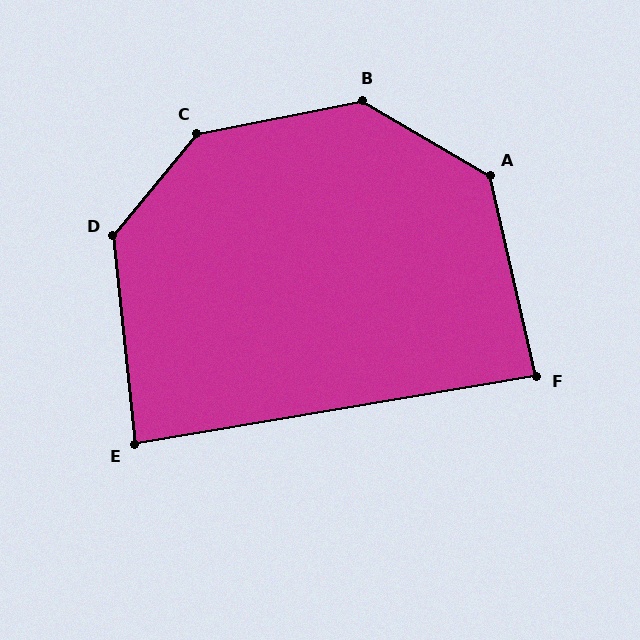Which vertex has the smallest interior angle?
E, at approximately 86 degrees.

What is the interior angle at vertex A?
Approximately 133 degrees (obtuse).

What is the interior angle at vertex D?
Approximately 135 degrees (obtuse).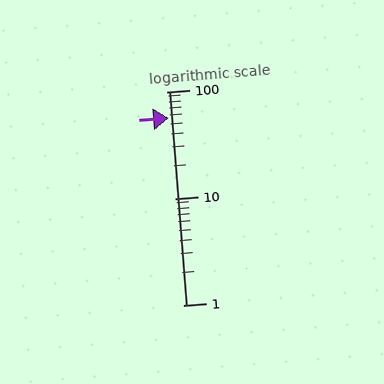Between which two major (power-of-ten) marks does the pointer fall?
The pointer is between 10 and 100.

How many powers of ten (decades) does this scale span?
The scale spans 2 decades, from 1 to 100.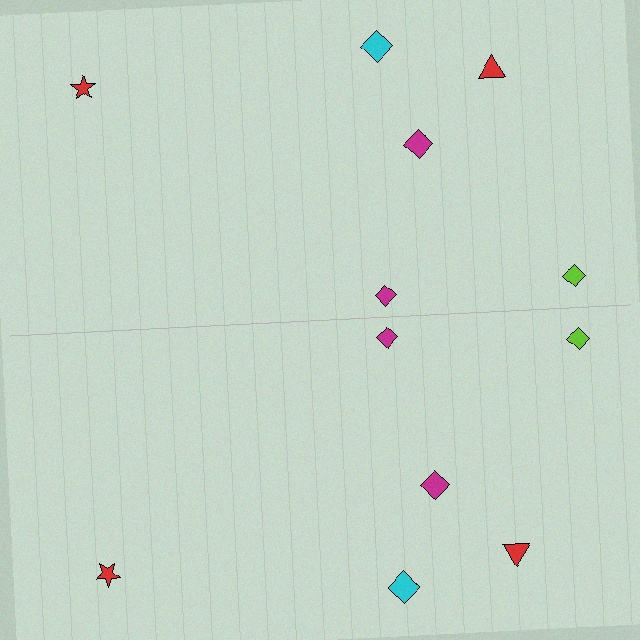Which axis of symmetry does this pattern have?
The pattern has a horizontal axis of symmetry running through the center of the image.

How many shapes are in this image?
There are 12 shapes in this image.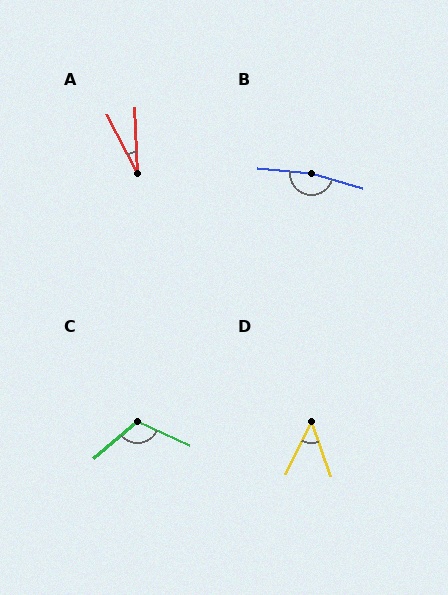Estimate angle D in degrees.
Approximately 45 degrees.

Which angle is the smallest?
A, at approximately 26 degrees.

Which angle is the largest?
B, at approximately 169 degrees.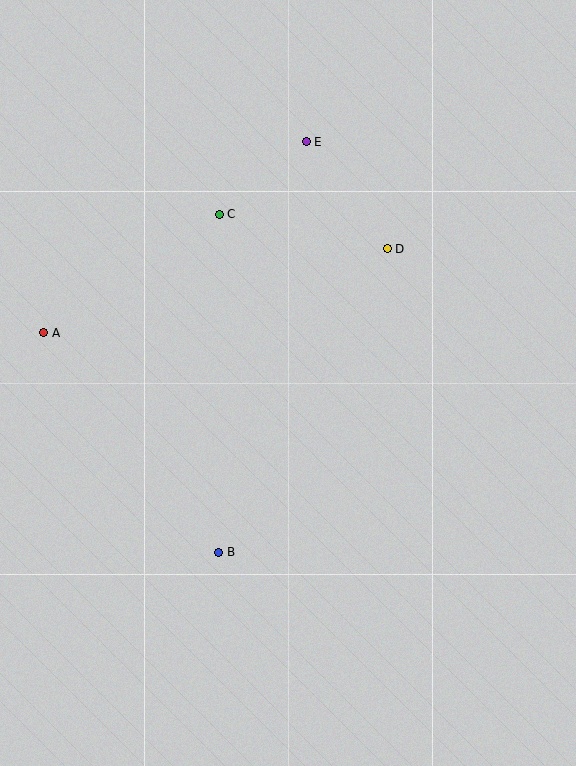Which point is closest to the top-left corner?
Point C is closest to the top-left corner.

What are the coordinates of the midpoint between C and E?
The midpoint between C and E is at (263, 178).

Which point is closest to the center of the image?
Point D at (387, 249) is closest to the center.